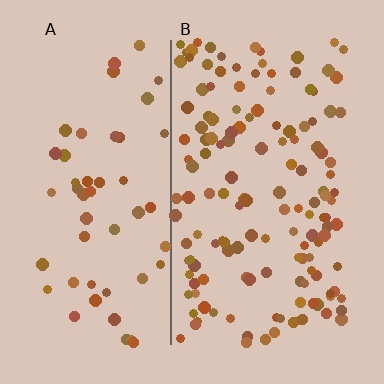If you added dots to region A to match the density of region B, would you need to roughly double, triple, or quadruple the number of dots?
Approximately triple.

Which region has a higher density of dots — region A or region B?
B (the right).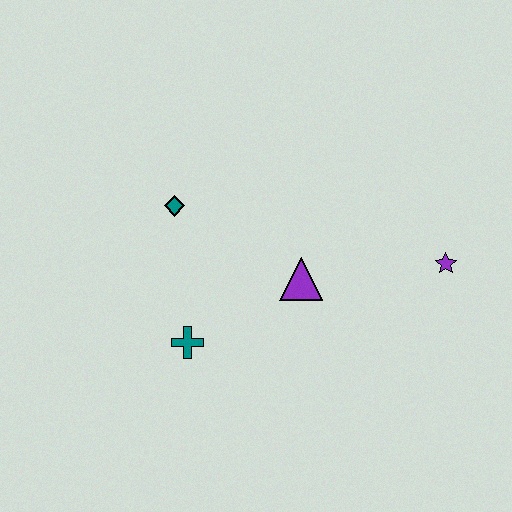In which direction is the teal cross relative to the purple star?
The teal cross is to the left of the purple star.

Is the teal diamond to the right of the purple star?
No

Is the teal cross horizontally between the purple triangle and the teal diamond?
Yes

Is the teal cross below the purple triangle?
Yes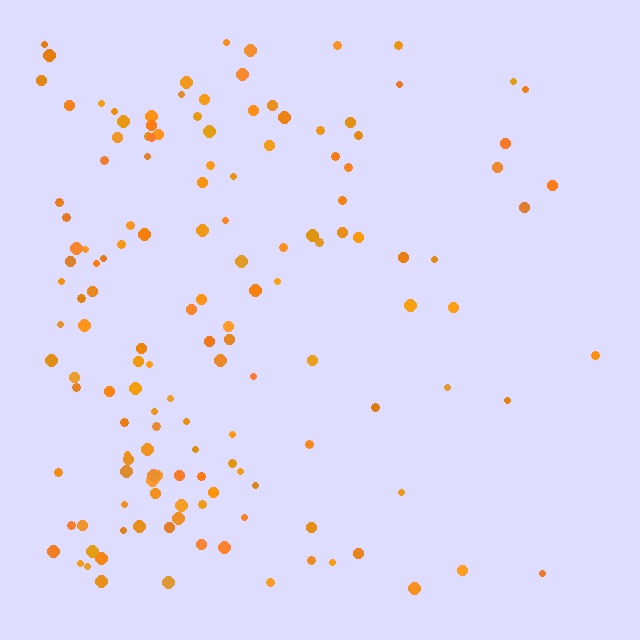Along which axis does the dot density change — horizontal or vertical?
Horizontal.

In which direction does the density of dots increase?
From right to left, with the left side densest.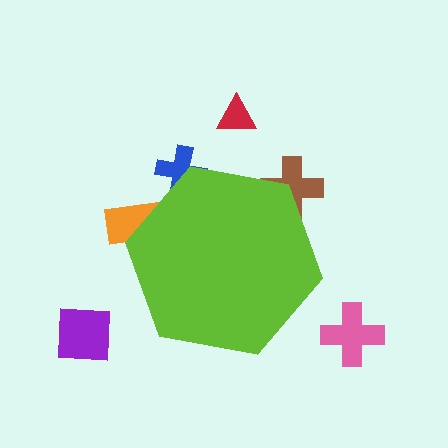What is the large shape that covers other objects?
A lime hexagon.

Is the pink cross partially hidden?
No, the pink cross is fully visible.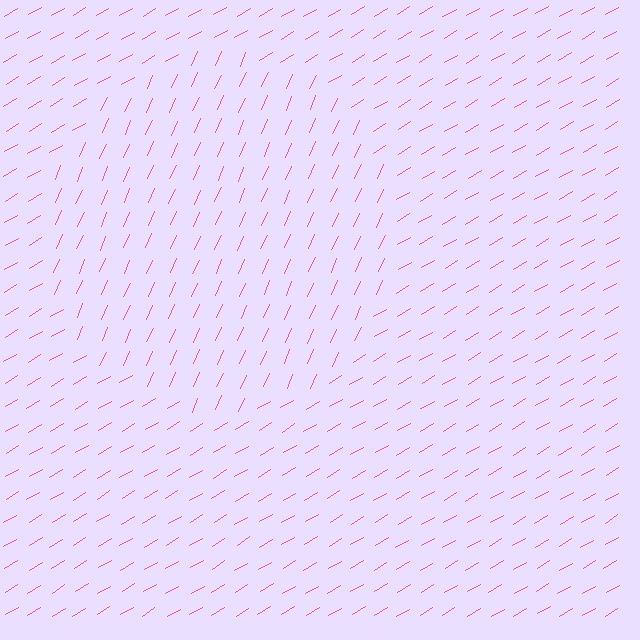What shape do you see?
I see a circle.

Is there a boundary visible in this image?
Yes, there is a texture boundary formed by a change in line orientation.